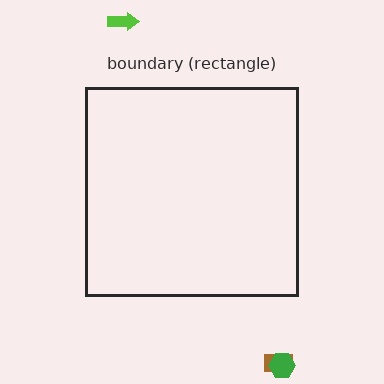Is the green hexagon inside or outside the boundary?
Outside.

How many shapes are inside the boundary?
0 inside, 3 outside.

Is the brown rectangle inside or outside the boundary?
Outside.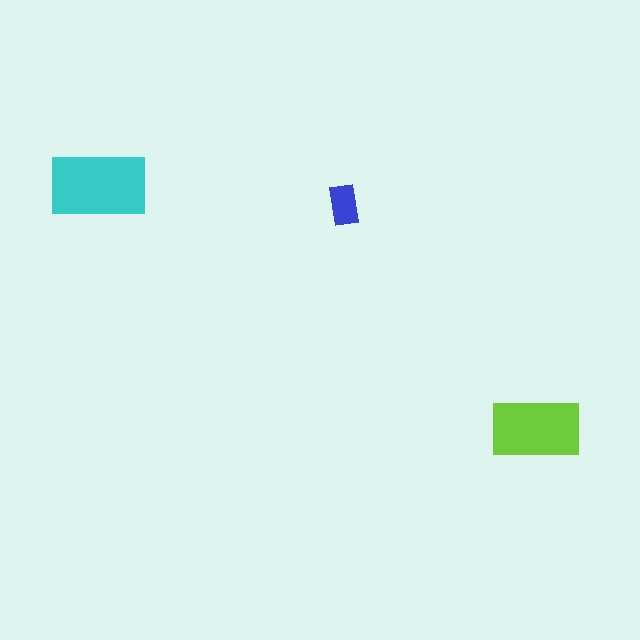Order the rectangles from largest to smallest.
the cyan one, the lime one, the blue one.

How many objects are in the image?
There are 3 objects in the image.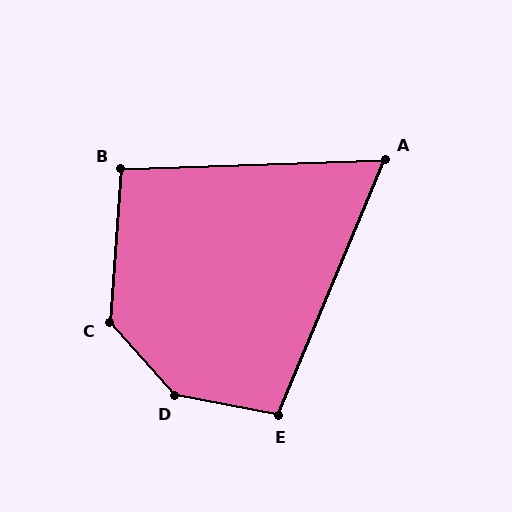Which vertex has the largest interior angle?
D, at approximately 143 degrees.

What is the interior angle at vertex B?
Approximately 96 degrees (obtuse).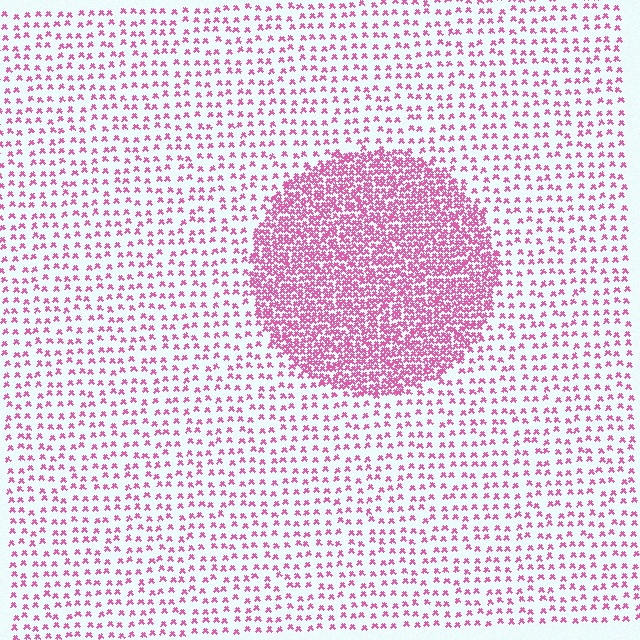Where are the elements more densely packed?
The elements are more densely packed inside the circle boundary.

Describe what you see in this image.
The image contains small pink elements arranged at two different densities. A circle-shaped region is visible where the elements are more densely packed than the surrounding area.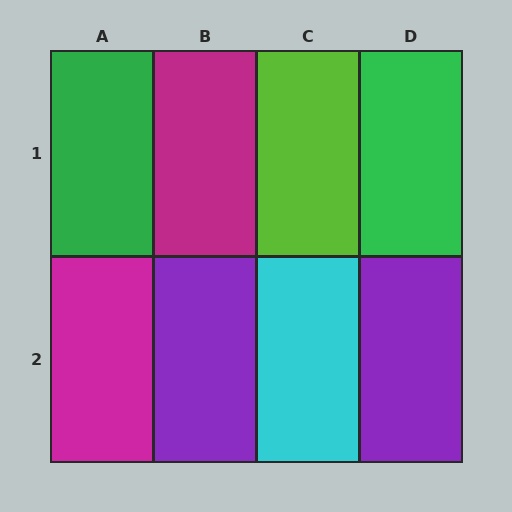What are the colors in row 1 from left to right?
Green, magenta, lime, green.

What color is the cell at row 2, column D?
Purple.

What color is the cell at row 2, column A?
Magenta.